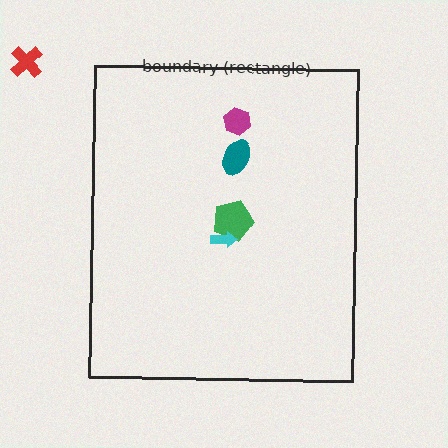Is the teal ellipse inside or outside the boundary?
Inside.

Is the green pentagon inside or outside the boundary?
Inside.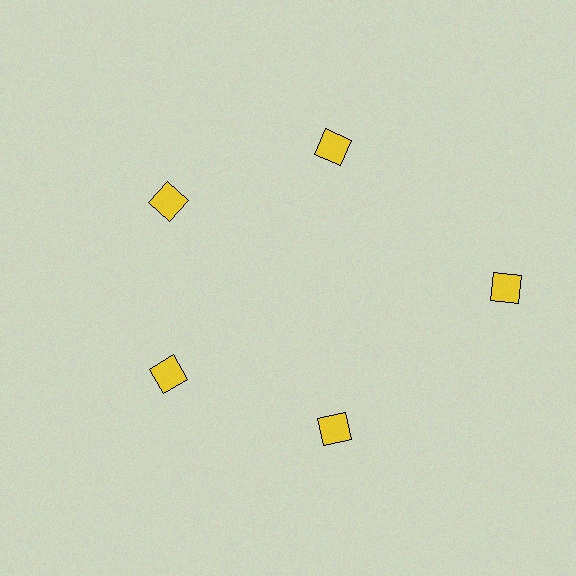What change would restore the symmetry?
The symmetry would be restored by moving it inward, back onto the ring so that all 5 diamonds sit at equal angles and equal distance from the center.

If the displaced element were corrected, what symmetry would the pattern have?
It would have 5-fold rotational symmetry — the pattern would map onto itself every 72 degrees.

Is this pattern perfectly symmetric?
No. The 5 yellow diamonds are arranged in a ring, but one element near the 3 o'clock position is pushed outward from the center, breaking the 5-fold rotational symmetry.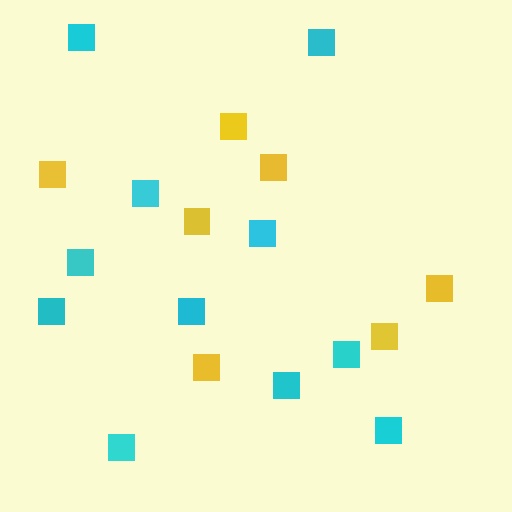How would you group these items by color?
There are 2 groups: one group of yellow squares (7) and one group of cyan squares (11).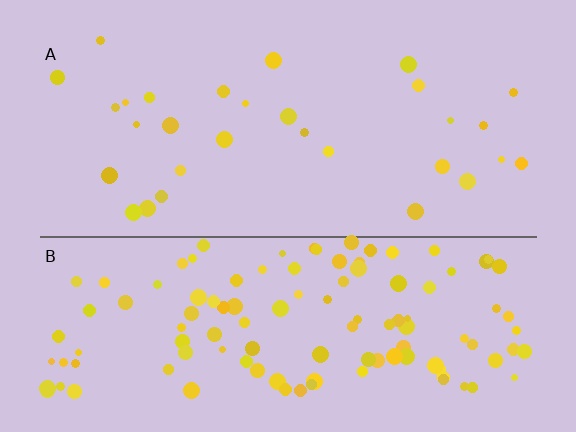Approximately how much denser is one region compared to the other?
Approximately 3.9× — region B over region A.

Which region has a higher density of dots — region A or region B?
B (the bottom).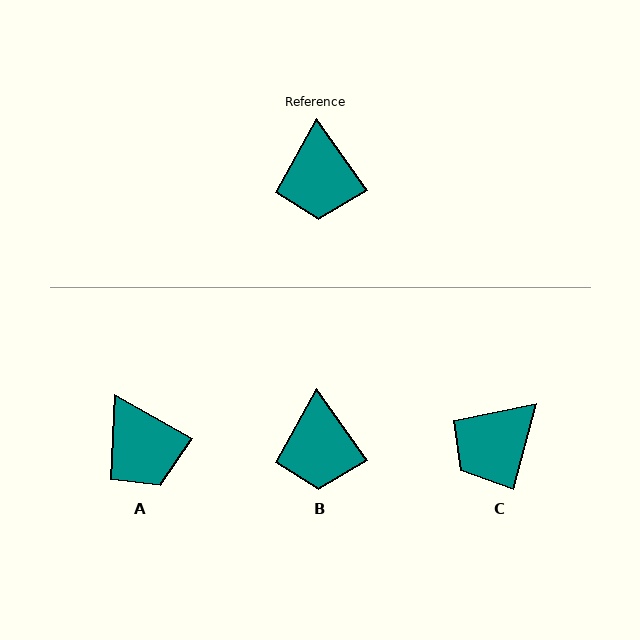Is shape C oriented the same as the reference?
No, it is off by about 50 degrees.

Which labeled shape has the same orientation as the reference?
B.